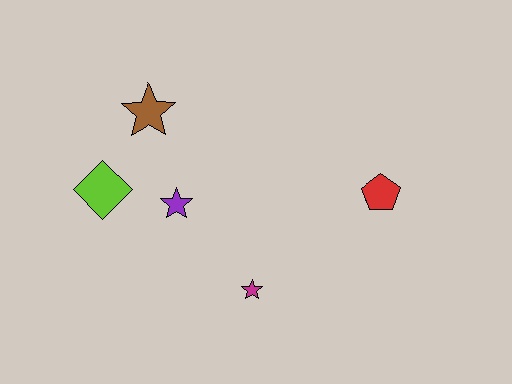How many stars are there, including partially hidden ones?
There are 3 stars.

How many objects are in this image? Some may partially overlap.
There are 5 objects.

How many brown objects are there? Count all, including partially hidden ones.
There is 1 brown object.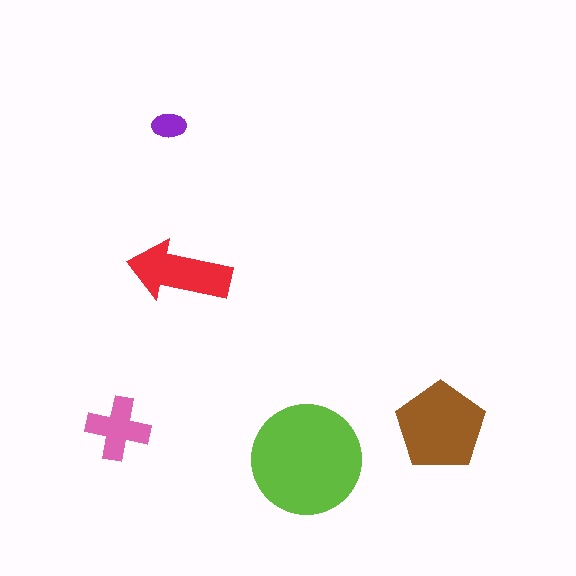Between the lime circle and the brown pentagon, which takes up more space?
The lime circle.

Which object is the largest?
The lime circle.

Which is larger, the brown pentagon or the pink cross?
The brown pentagon.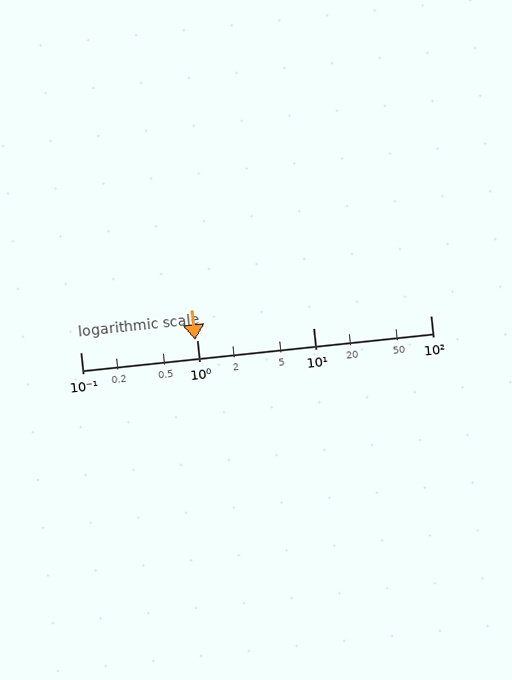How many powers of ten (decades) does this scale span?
The scale spans 3 decades, from 0.1 to 100.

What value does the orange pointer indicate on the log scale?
The pointer indicates approximately 0.97.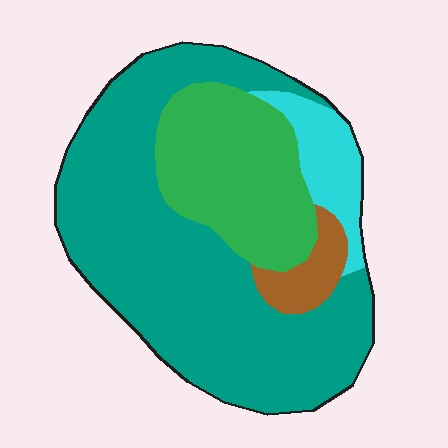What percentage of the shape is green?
Green covers 25% of the shape.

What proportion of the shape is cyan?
Cyan covers 9% of the shape.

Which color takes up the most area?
Teal, at roughly 60%.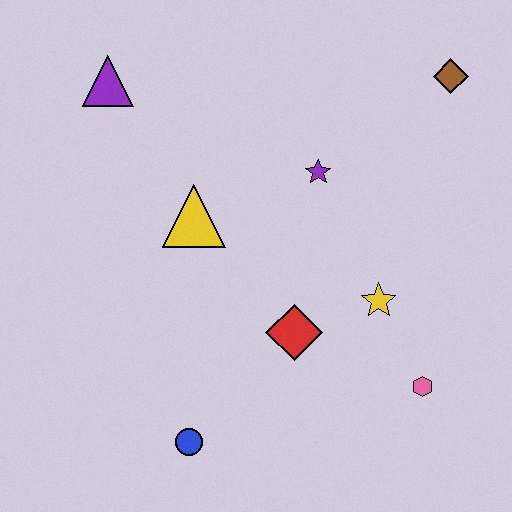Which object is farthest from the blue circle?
The brown diamond is farthest from the blue circle.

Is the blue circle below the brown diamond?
Yes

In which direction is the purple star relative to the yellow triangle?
The purple star is to the right of the yellow triangle.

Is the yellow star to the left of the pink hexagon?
Yes